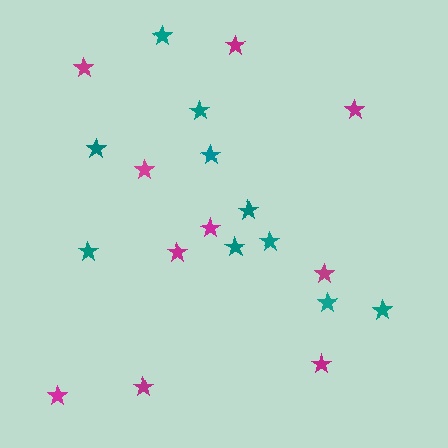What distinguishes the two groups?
There are 2 groups: one group of teal stars (10) and one group of magenta stars (10).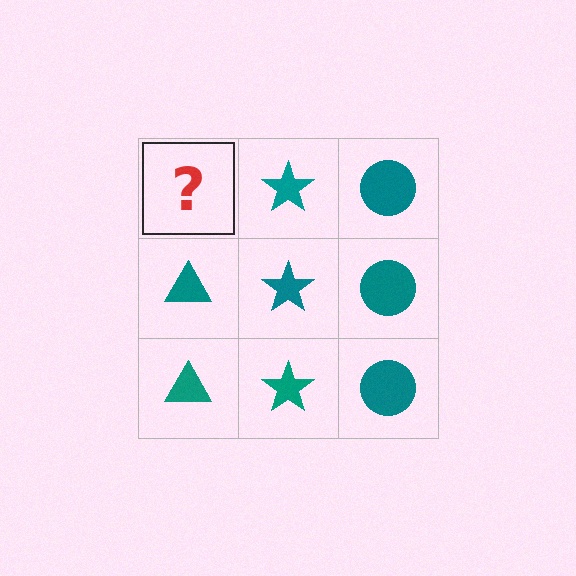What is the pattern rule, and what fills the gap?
The rule is that each column has a consistent shape. The gap should be filled with a teal triangle.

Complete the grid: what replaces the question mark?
The question mark should be replaced with a teal triangle.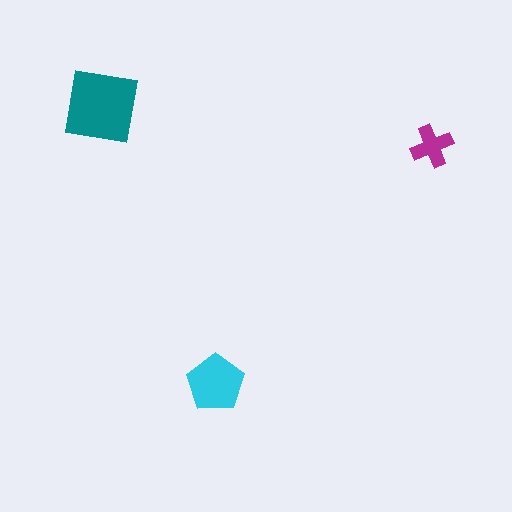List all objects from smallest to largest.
The magenta cross, the cyan pentagon, the teal square.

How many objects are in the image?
There are 3 objects in the image.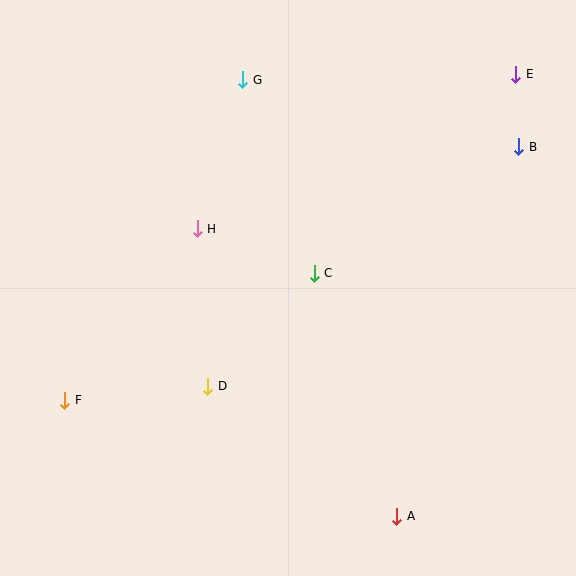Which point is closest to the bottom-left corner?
Point F is closest to the bottom-left corner.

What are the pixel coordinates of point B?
Point B is at (519, 147).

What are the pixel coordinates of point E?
Point E is at (516, 74).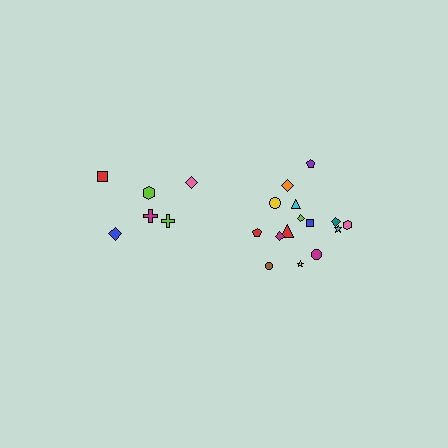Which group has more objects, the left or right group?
The right group.